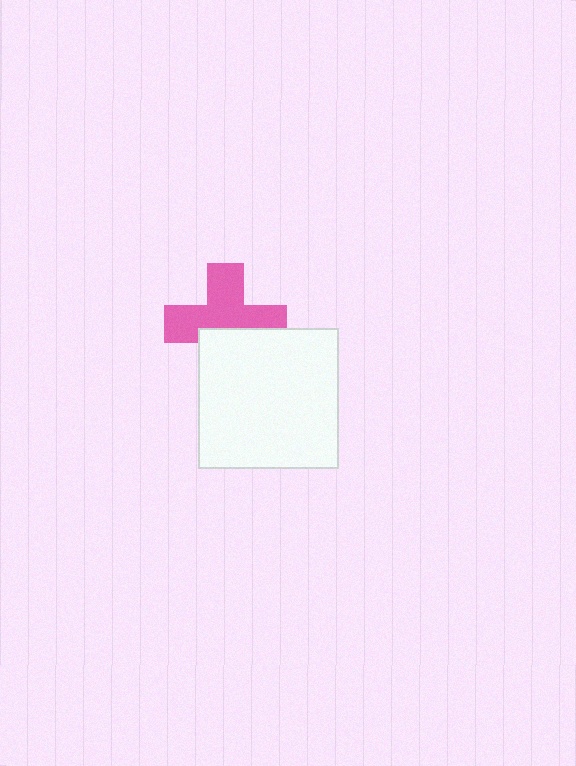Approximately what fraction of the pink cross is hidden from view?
Roughly 38% of the pink cross is hidden behind the white square.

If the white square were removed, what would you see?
You would see the complete pink cross.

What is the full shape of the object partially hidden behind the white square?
The partially hidden object is a pink cross.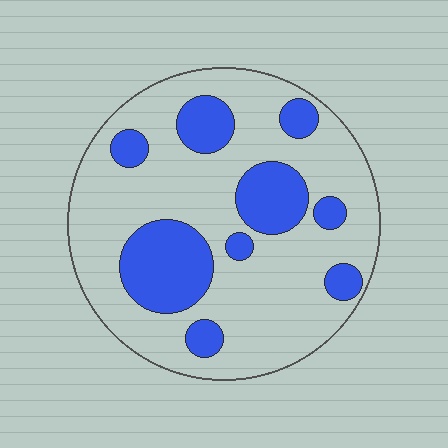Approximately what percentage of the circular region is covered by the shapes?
Approximately 25%.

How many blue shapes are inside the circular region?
9.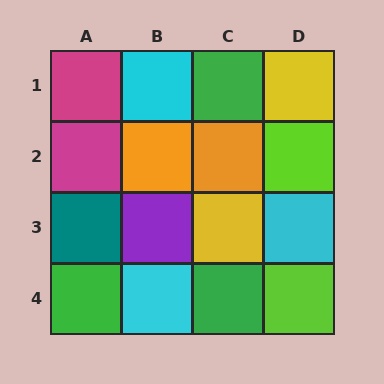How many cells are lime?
2 cells are lime.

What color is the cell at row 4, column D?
Lime.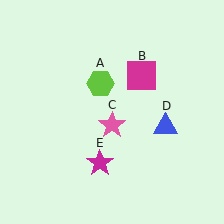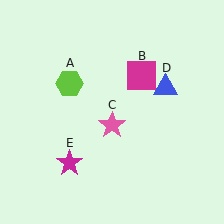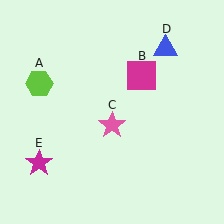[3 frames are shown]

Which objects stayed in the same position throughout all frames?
Magenta square (object B) and pink star (object C) remained stationary.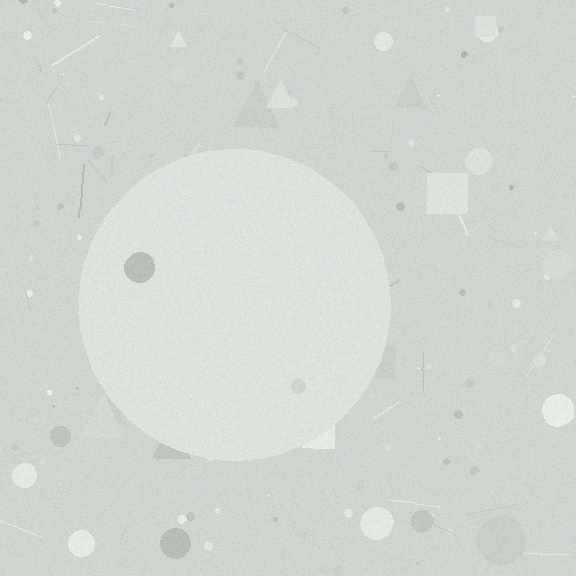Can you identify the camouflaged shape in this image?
The camouflaged shape is a circle.